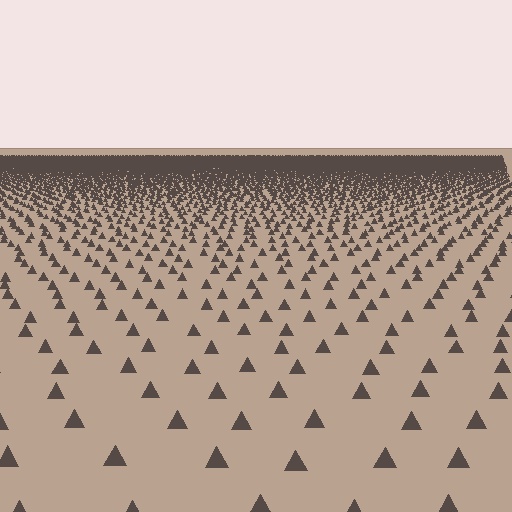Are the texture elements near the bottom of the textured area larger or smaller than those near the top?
Larger. Near the bottom, elements are closer to the viewer and appear at a bigger on-screen size.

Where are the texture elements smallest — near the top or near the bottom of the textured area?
Near the top.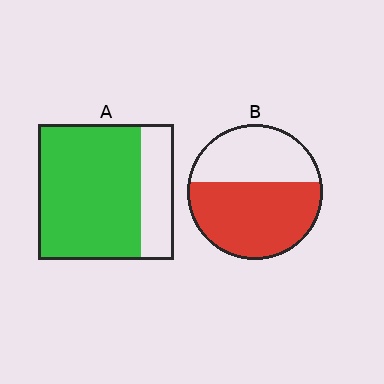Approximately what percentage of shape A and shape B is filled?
A is approximately 75% and B is approximately 60%.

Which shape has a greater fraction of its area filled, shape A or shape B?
Shape A.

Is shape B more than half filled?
Yes.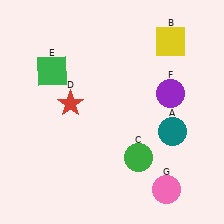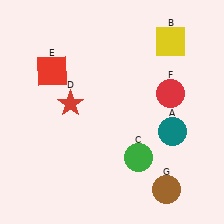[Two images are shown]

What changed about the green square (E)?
In Image 1, E is green. In Image 2, it changed to red.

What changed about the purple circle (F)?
In Image 1, F is purple. In Image 2, it changed to red.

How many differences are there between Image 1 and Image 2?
There are 3 differences between the two images.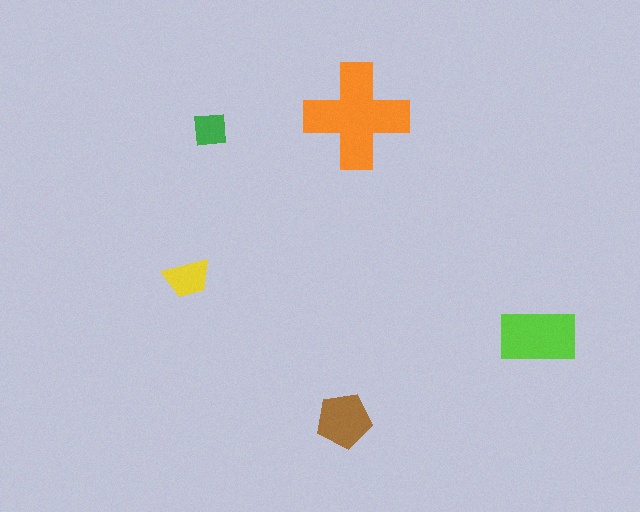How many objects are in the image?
There are 5 objects in the image.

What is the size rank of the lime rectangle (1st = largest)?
2nd.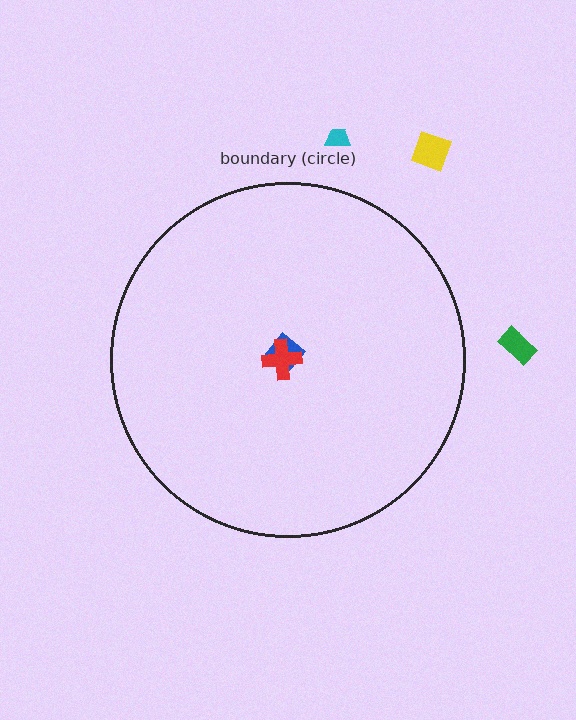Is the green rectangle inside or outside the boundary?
Outside.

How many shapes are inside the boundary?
2 inside, 3 outside.